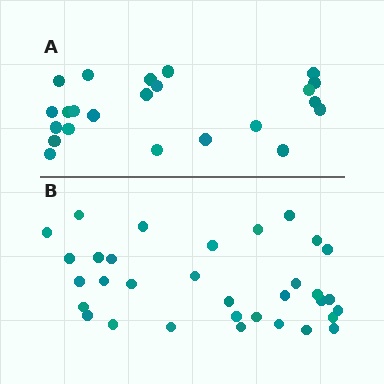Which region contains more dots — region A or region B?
Region B (the bottom region) has more dots.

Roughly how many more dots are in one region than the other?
Region B has roughly 10 or so more dots than region A.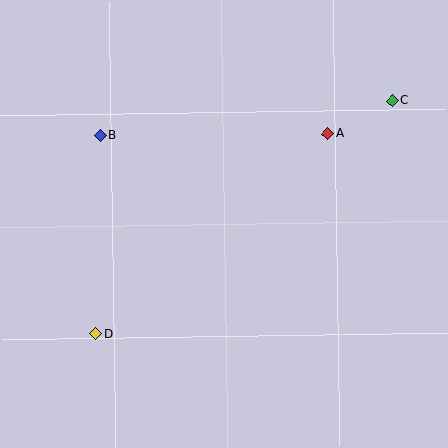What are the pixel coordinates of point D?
Point D is at (95, 334).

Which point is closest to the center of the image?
Point A at (328, 134) is closest to the center.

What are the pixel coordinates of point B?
Point B is at (100, 135).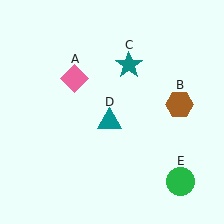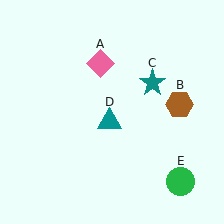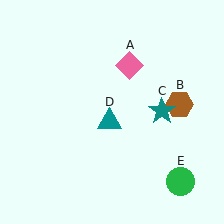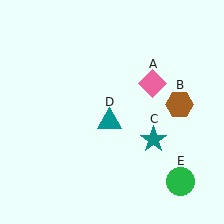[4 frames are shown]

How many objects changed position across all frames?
2 objects changed position: pink diamond (object A), teal star (object C).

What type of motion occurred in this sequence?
The pink diamond (object A), teal star (object C) rotated clockwise around the center of the scene.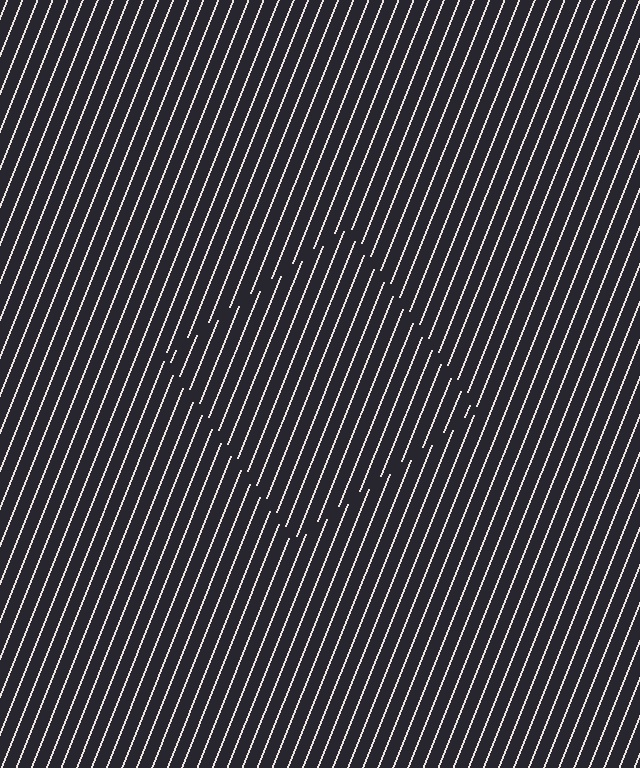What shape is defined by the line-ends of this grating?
An illusory square. The interior of the shape contains the same grating, shifted by half a period — the contour is defined by the phase discontinuity where line-ends from the inner and outer gratings abut.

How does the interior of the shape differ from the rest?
The interior of the shape contains the same grating, shifted by half a period — the contour is defined by the phase discontinuity where line-ends from the inner and outer gratings abut.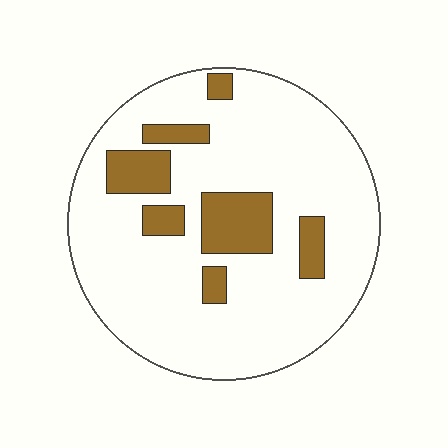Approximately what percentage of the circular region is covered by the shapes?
Approximately 15%.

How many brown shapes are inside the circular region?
7.